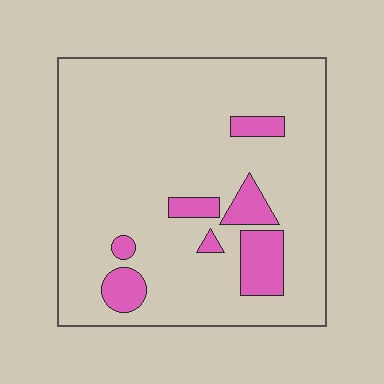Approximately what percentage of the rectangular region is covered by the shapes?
Approximately 15%.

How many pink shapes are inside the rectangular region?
7.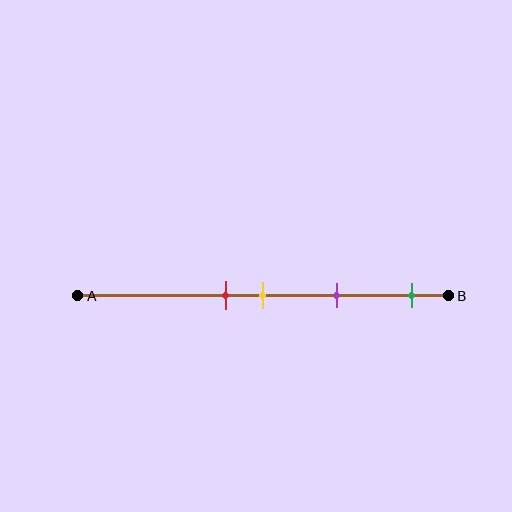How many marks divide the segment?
There are 4 marks dividing the segment.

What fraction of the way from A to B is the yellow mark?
The yellow mark is approximately 50% (0.5) of the way from A to B.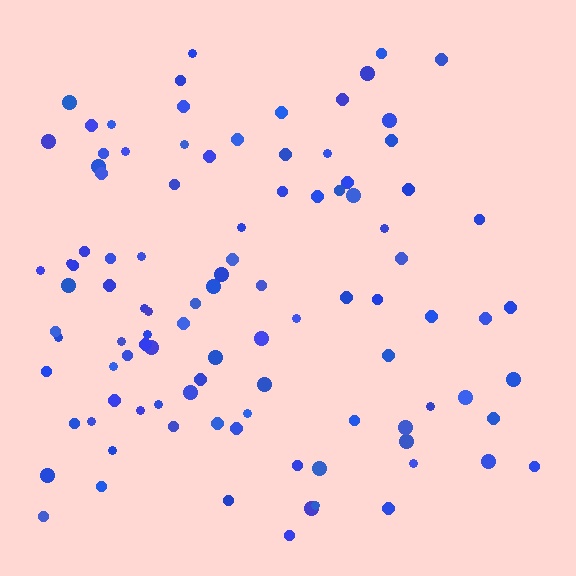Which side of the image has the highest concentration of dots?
The left.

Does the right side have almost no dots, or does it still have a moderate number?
Still a moderate number, just noticeably fewer than the left.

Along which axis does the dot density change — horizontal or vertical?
Horizontal.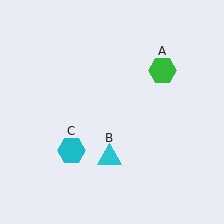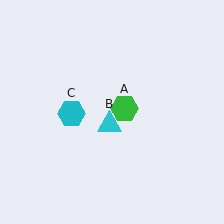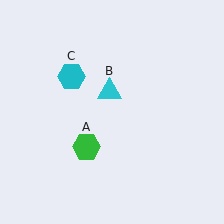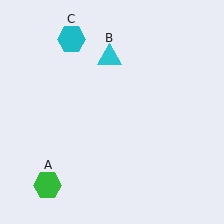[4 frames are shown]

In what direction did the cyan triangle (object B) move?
The cyan triangle (object B) moved up.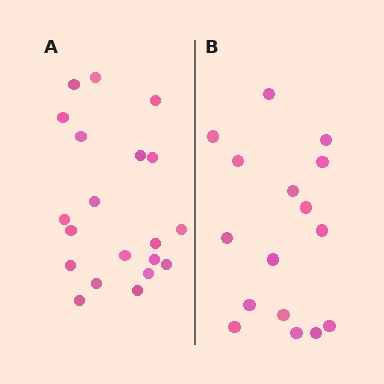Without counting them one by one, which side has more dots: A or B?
Region A (the left region) has more dots.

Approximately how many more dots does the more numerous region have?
Region A has about 4 more dots than region B.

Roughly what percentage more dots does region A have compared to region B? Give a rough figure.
About 25% more.